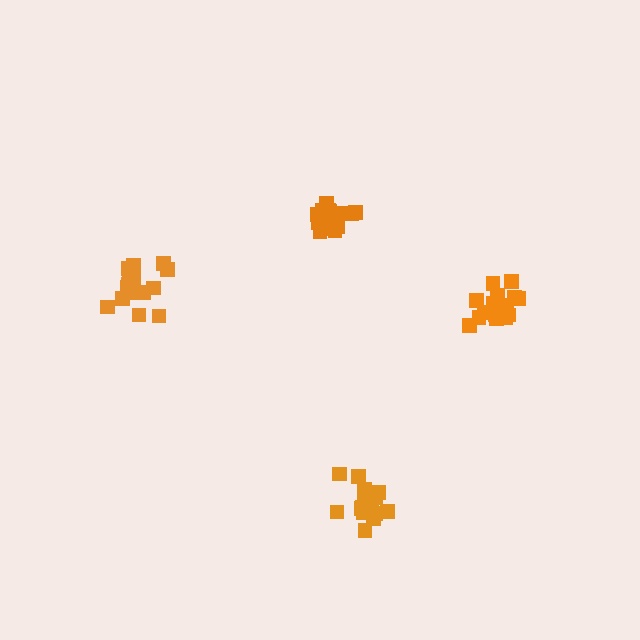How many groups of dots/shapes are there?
There are 4 groups.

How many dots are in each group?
Group 1: 18 dots, Group 2: 15 dots, Group 3: 17 dots, Group 4: 17 dots (67 total).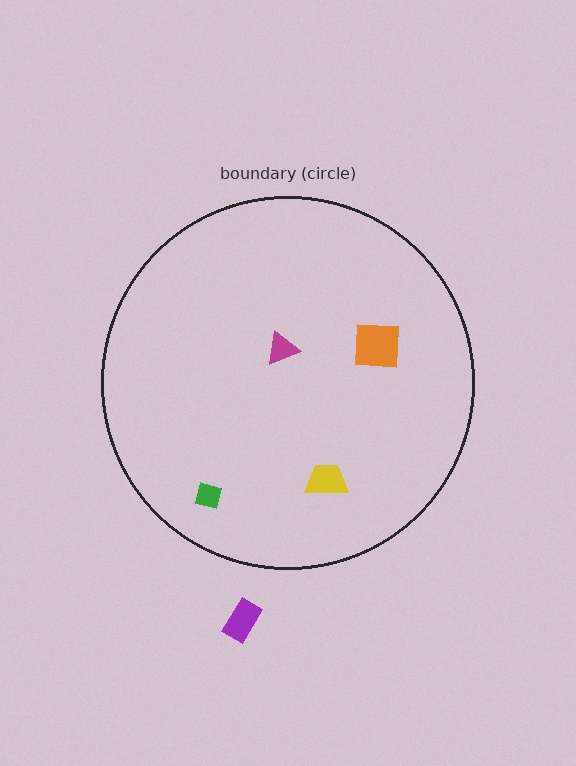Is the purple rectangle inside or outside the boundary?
Outside.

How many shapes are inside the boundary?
4 inside, 1 outside.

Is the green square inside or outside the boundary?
Inside.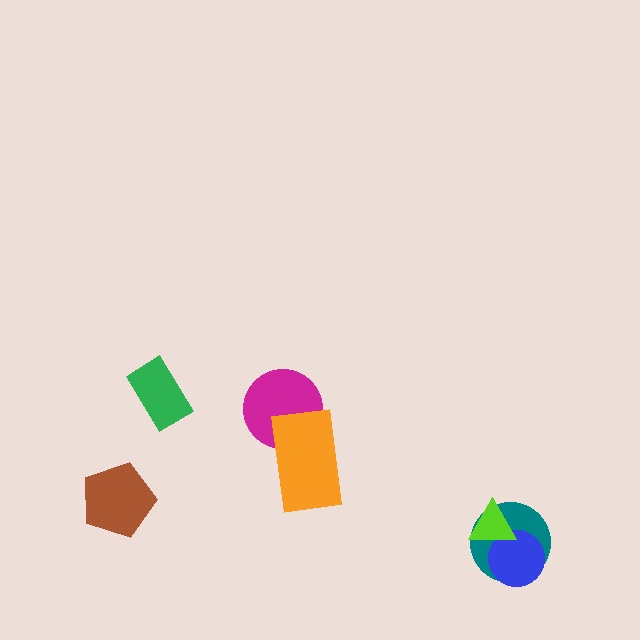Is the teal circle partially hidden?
Yes, it is partially covered by another shape.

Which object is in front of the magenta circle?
The orange rectangle is in front of the magenta circle.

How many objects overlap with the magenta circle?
1 object overlaps with the magenta circle.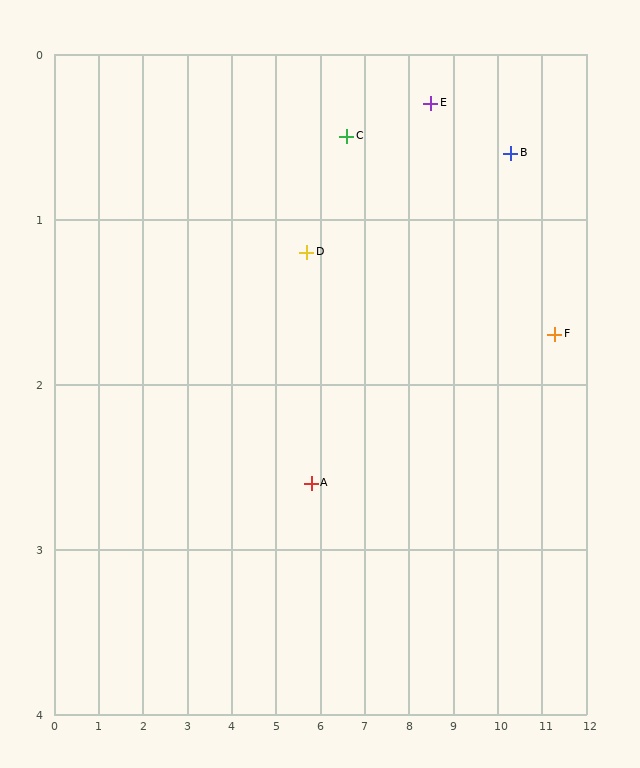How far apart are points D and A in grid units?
Points D and A are about 1.4 grid units apart.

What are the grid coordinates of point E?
Point E is at approximately (8.5, 0.3).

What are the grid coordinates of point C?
Point C is at approximately (6.6, 0.5).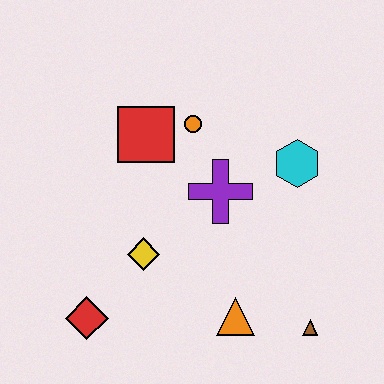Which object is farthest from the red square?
The brown triangle is farthest from the red square.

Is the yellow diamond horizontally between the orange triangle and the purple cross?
No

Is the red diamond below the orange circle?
Yes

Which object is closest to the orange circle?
The red square is closest to the orange circle.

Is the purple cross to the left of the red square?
No